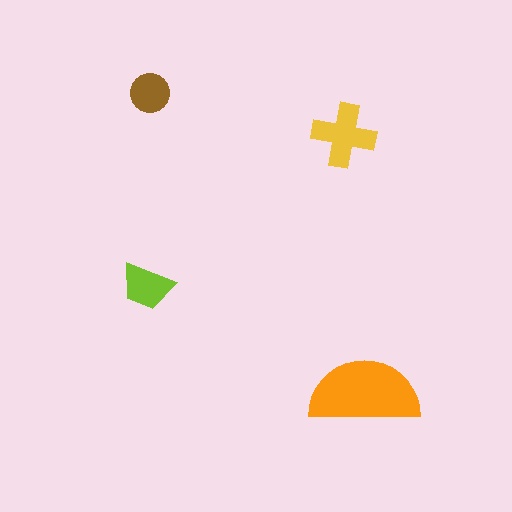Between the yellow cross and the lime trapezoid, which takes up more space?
The yellow cross.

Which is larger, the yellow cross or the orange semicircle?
The orange semicircle.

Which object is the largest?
The orange semicircle.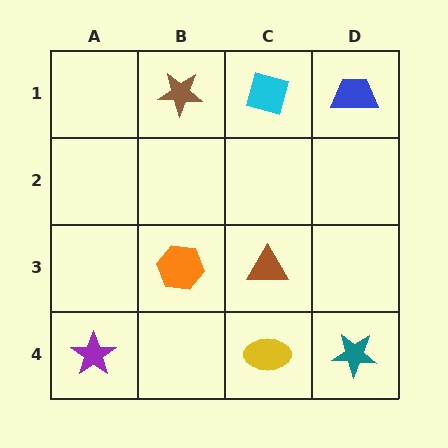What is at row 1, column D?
A blue trapezoid.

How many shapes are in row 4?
3 shapes.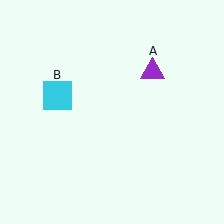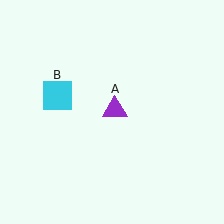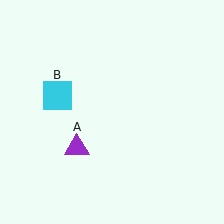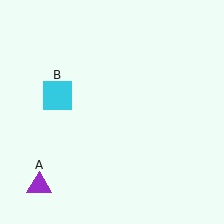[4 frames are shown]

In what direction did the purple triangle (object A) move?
The purple triangle (object A) moved down and to the left.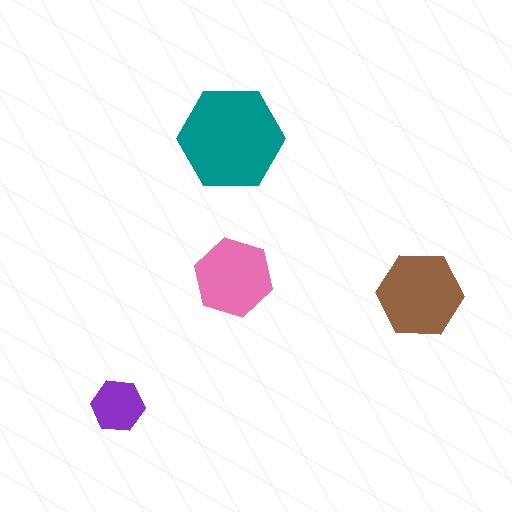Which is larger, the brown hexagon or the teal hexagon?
The teal one.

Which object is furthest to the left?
The purple hexagon is leftmost.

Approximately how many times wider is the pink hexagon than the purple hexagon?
About 1.5 times wider.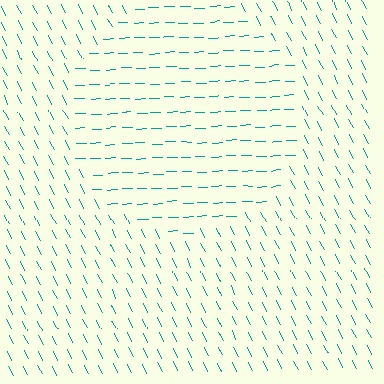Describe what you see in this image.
The image is filled with small teal line segments. A circle region in the image has lines oriented differently from the surrounding lines, creating a visible texture boundary.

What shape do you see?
I see a circle.